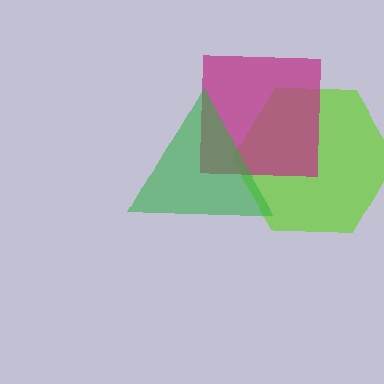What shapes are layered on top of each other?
The layered shapes are: a lime hexagon, a magenta square, a green triangle.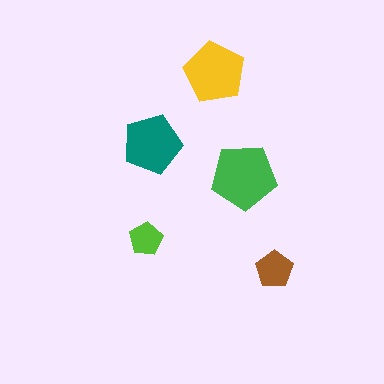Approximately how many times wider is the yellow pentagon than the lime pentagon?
About 2 times wider.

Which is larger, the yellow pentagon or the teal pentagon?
The yellow one.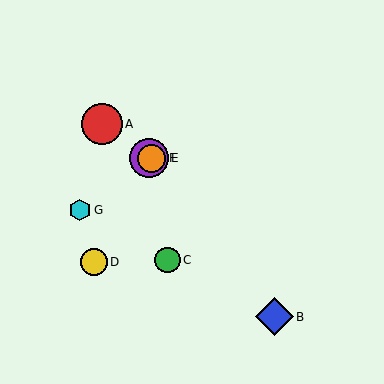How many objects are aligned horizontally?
2 objects (E, F) are aligned horizontally.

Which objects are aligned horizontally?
Objects E, F are aligned horizontally.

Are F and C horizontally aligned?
No, F is at y≈158 and C is at y≈260.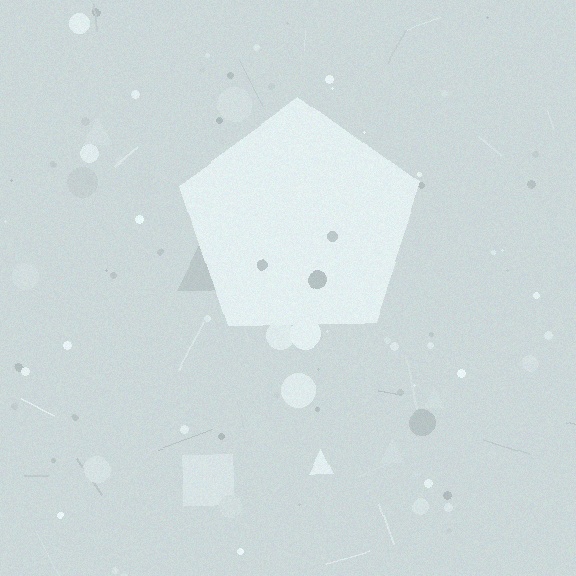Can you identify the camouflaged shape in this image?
The camouflaged shape is a pentagon.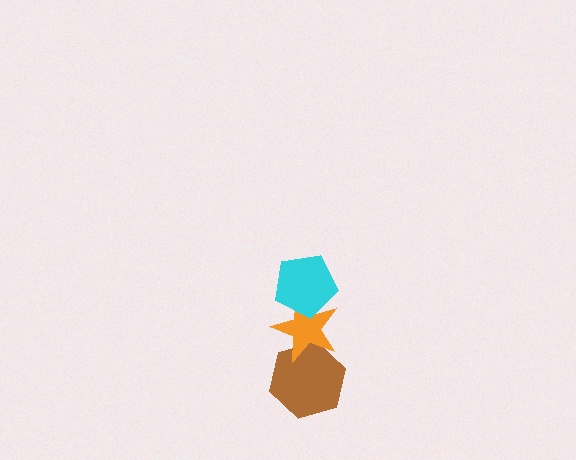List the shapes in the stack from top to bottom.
From top to bottom: the cyan pentagon, the orange star, the brown hexagon.